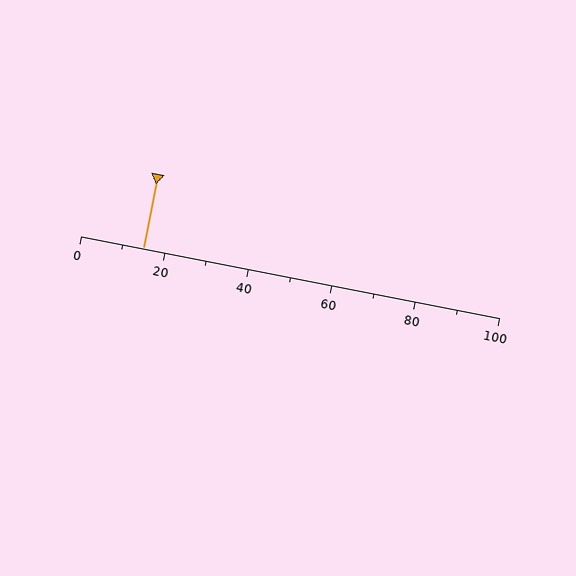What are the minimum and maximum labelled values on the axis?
The axis runs from 0 to 100.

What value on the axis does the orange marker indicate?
The marker indicates approximately 15.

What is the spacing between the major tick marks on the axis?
The major ticks are spaced 20 apart.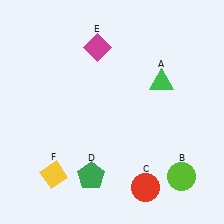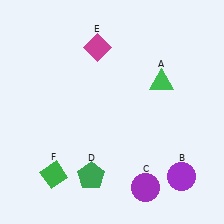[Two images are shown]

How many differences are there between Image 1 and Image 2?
There are 3 differences between the two images.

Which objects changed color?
B changed from lime to purple. C changed from red to purple. F changed from yellow to green.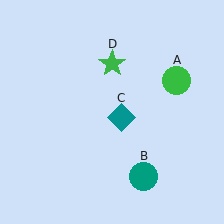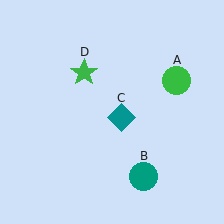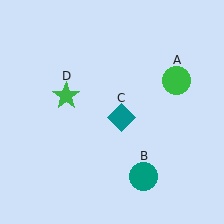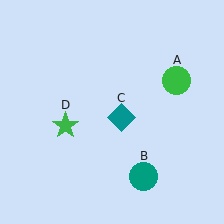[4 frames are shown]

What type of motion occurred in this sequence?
The green star (object D) rotated counterclockwise around the center of the scene.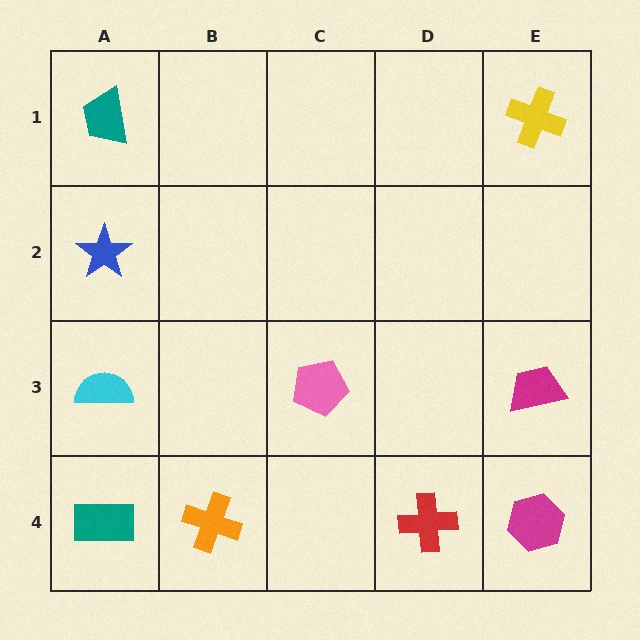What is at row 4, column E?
A magenta hexagon.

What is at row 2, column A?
A blue star.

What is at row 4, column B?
An orange cross.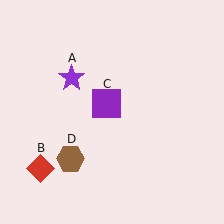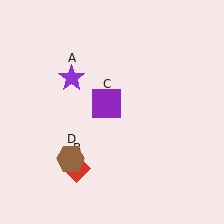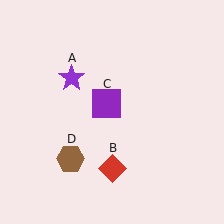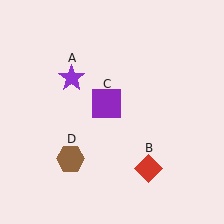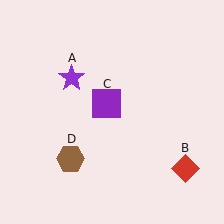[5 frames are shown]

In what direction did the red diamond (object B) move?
The red diamond (object B) moved right.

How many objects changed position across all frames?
1 object changed position: red diamond (object B).